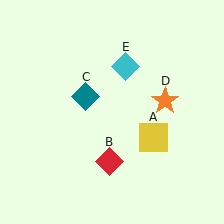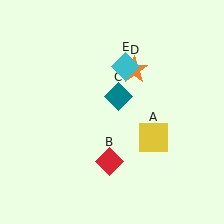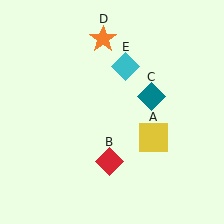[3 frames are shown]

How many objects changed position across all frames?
2 objects changed position: teal diamond (object C), orange star (object D).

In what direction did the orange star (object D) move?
The orange star (object D) moved up and to the left.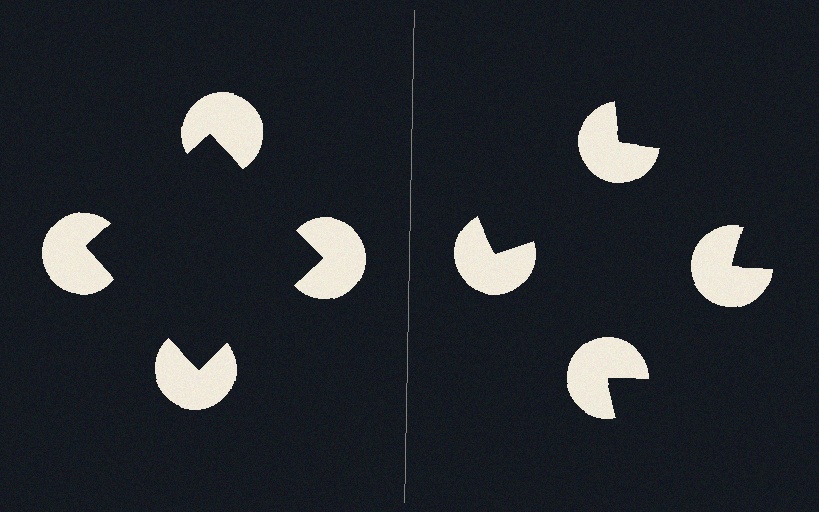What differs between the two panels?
The pac-man discs are positioned identically on both sides; only the wedge orientations differ. On the left they align to a square; on the right they are misaligned.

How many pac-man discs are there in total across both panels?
8 — 4 on each side.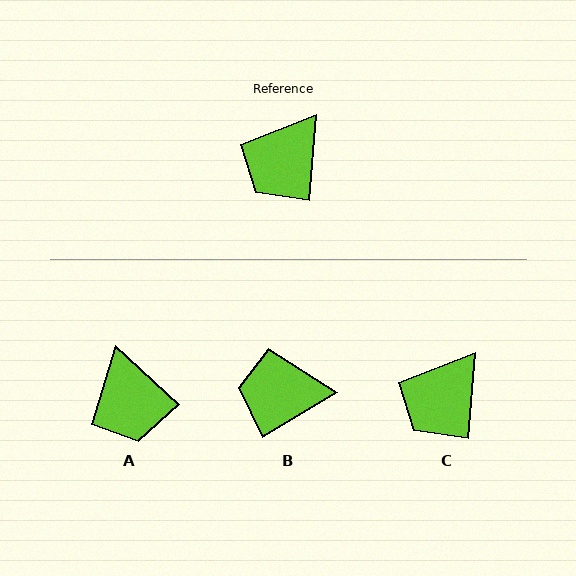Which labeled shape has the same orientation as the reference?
C.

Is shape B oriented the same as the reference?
No, it is off by about 55 degrees.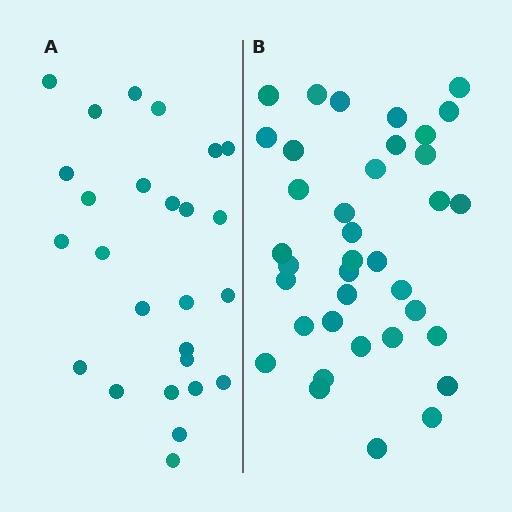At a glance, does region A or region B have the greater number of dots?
Region B (the right region) has more dots.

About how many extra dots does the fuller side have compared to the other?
Region B has roughly 12 or so more dots than region A.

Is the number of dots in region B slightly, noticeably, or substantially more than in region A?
Region B has noticeably more, but not dramatically so. The ratio is roughly 1.4 to 1.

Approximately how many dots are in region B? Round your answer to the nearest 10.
About 40 dots. (The exact count is 37, which rounds to 40.)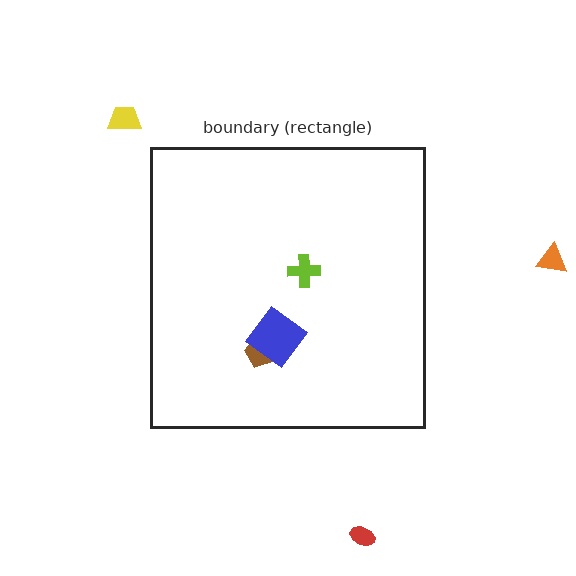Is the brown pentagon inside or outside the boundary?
Inside.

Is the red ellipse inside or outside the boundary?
Outside.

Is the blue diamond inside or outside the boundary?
Inside.